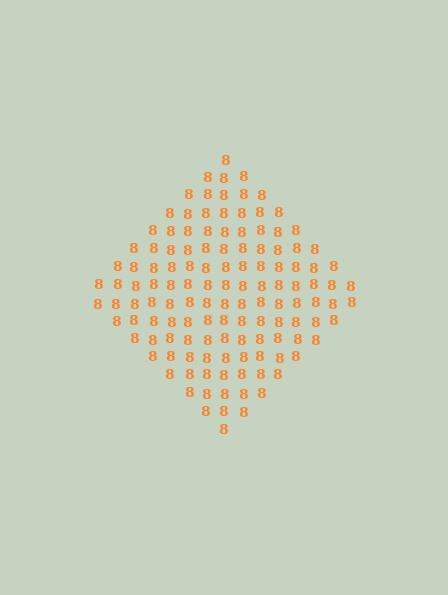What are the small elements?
The small elements are digit 8's.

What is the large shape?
The large shape is a diamond.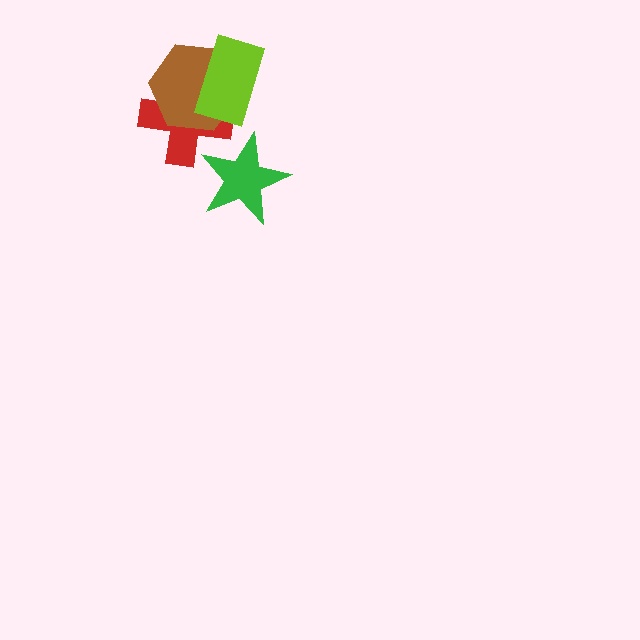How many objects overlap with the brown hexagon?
2 objects overlap with the brown hexagon.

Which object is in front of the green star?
The red cross is in front of the green star.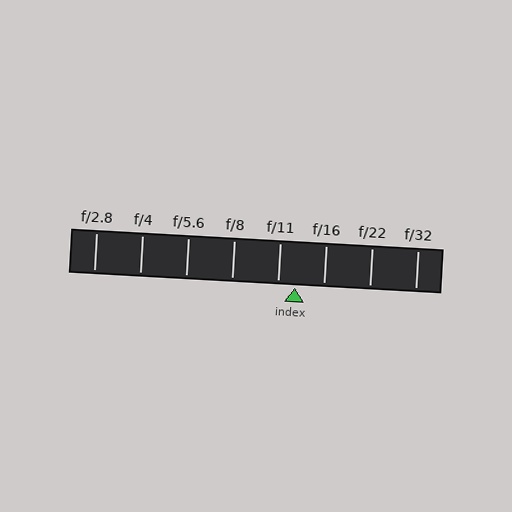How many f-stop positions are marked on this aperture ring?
There are 8 f-stop positions marked.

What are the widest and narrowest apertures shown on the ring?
The widest aperture shown is f/2.8 and the narrowest is f/32.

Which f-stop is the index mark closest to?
The index mark is closest to f/11.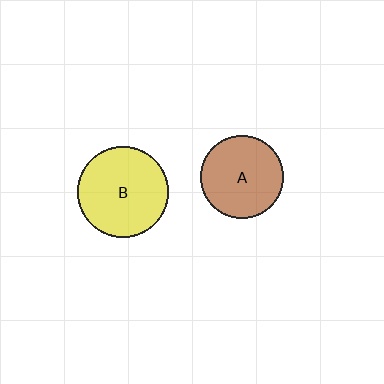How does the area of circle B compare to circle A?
Approximately 1.2 times.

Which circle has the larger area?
Circle B (yellow).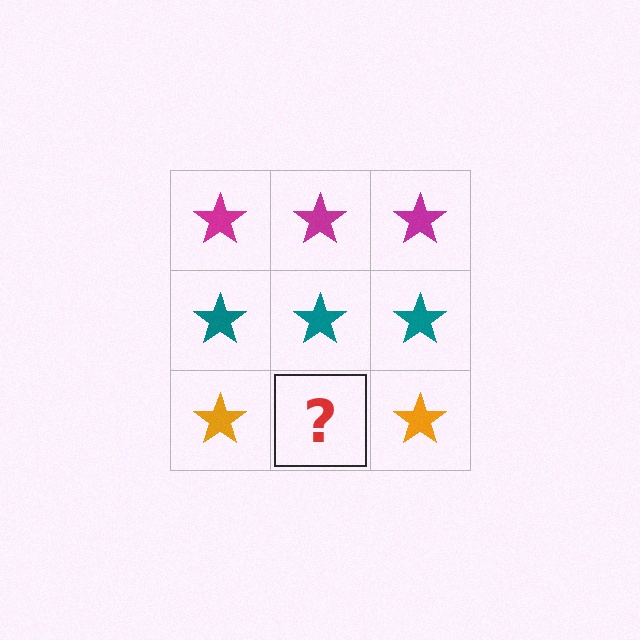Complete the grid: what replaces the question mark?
The question mark should be replaced with an orange star.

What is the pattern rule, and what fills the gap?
The rule is that each row has a consistent color. The gap should be filled with an orange star.